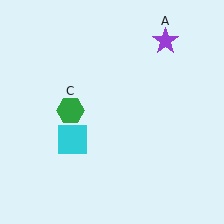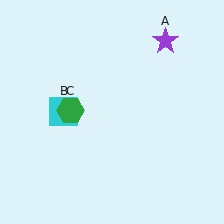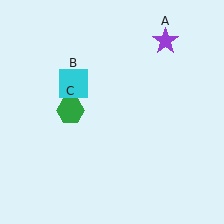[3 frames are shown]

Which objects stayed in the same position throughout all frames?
Purple star (object A) and green hexagon (object C) remained stationary.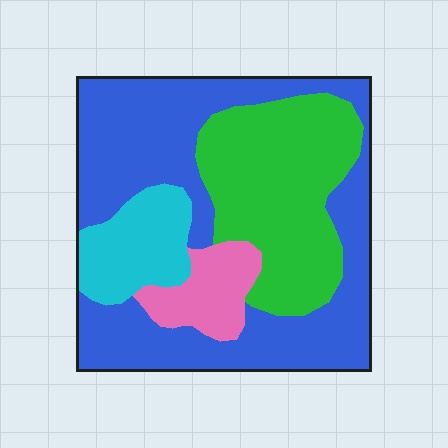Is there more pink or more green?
Green.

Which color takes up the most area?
Blue, at roughly 50%.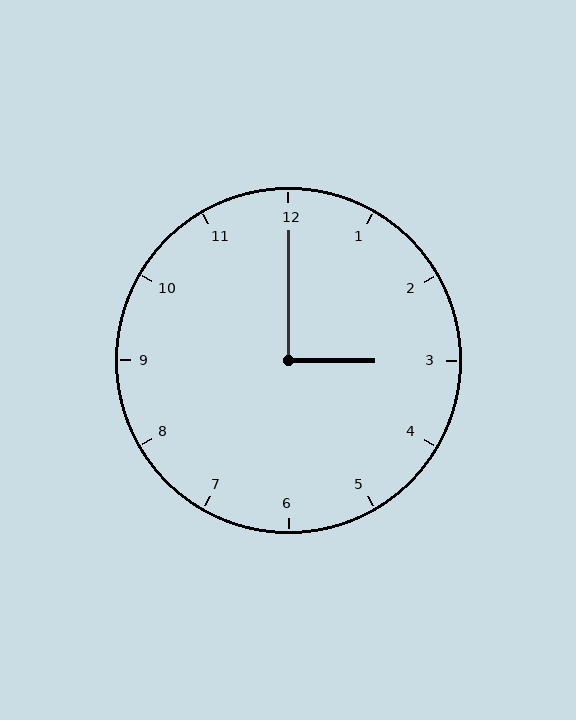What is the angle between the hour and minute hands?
Approximately 90 degrees.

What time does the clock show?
3:00.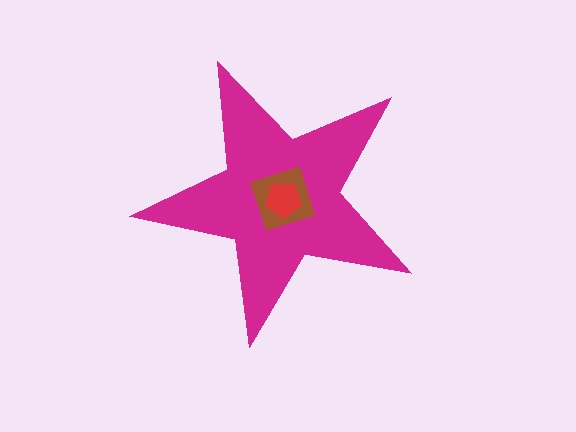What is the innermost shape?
The red pentagon.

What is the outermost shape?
The magenta star.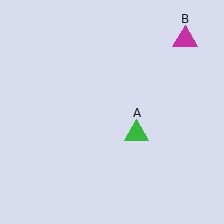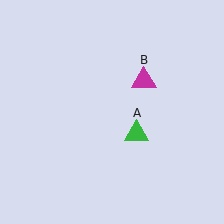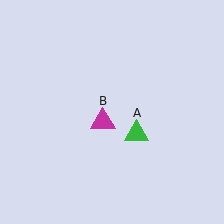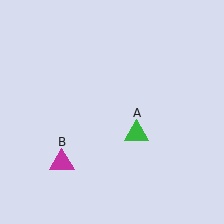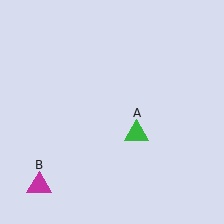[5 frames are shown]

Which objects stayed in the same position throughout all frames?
Green triangle (object A) remained stationary.